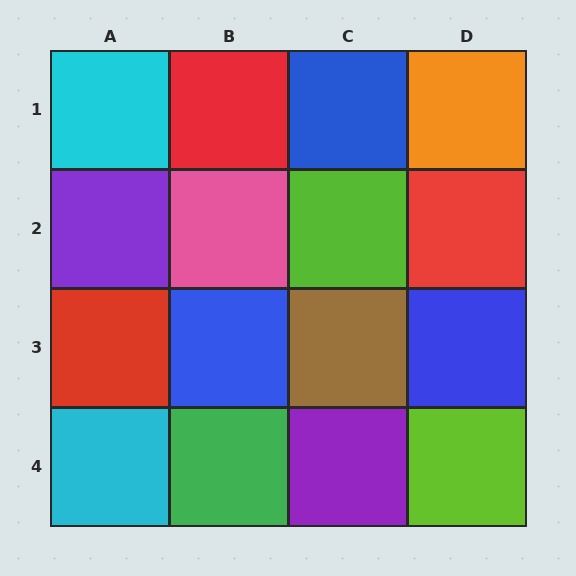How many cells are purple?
2 cells are purple.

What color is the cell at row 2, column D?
Red.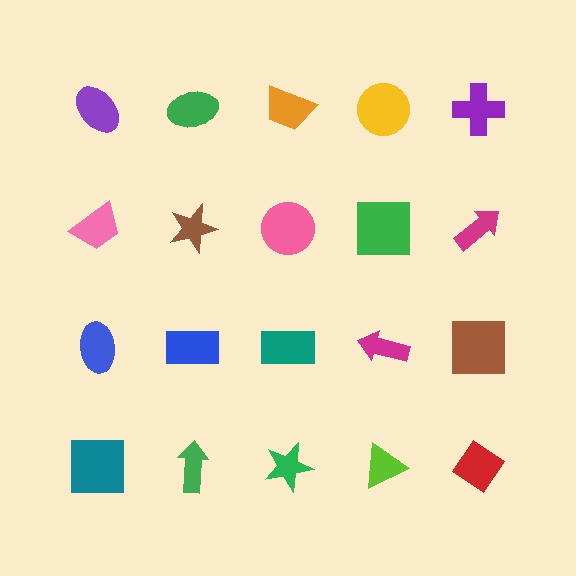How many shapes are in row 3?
5 shapes.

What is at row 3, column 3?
A teal rectangle.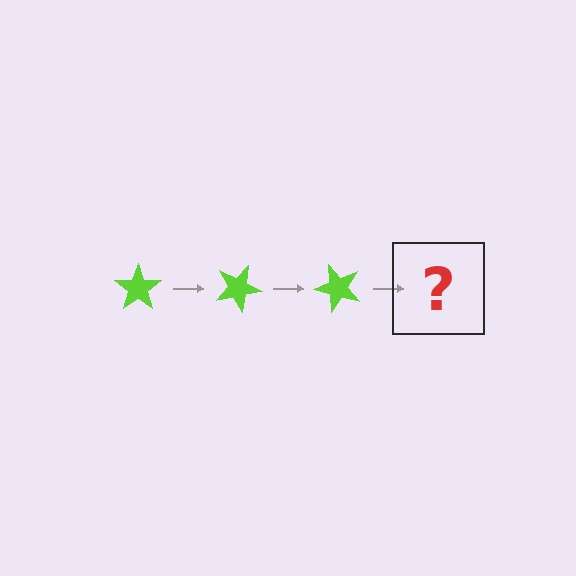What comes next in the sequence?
The next element should be a lime star rotated 75 degrees.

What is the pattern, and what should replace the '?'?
The pattern is that the star rotates 25 degrees each step. The '?' should be a lime star rotated 75 degrees.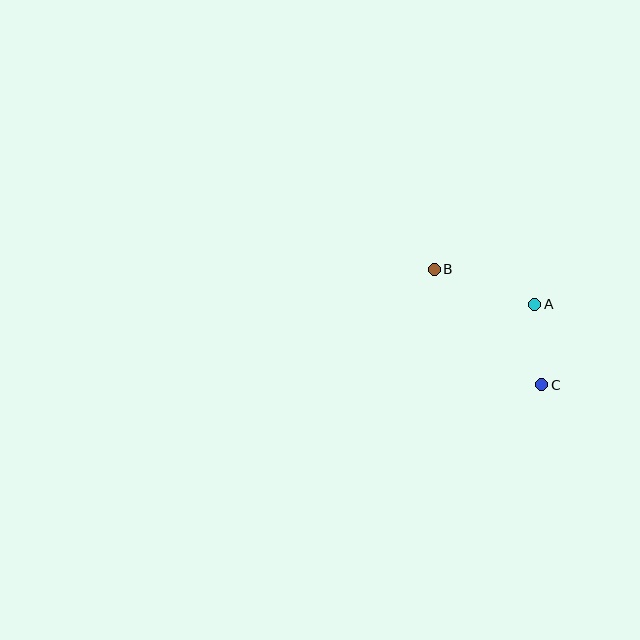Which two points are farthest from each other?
Points B and C are farthest from each other.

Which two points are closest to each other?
Points A and C are closest to each other.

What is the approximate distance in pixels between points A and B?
The distance between A and B is approximately 107 pixels.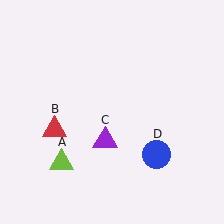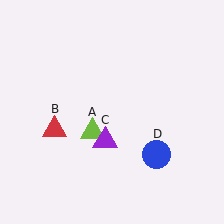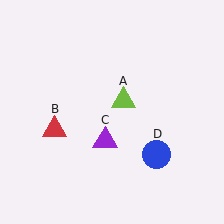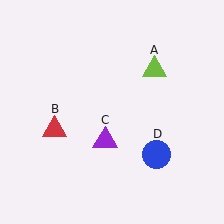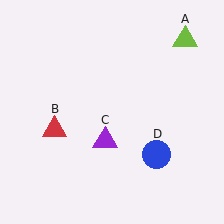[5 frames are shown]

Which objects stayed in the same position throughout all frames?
Red triangle (object B) and purple triangle (object C) and blue circle (object D) remained stationary.